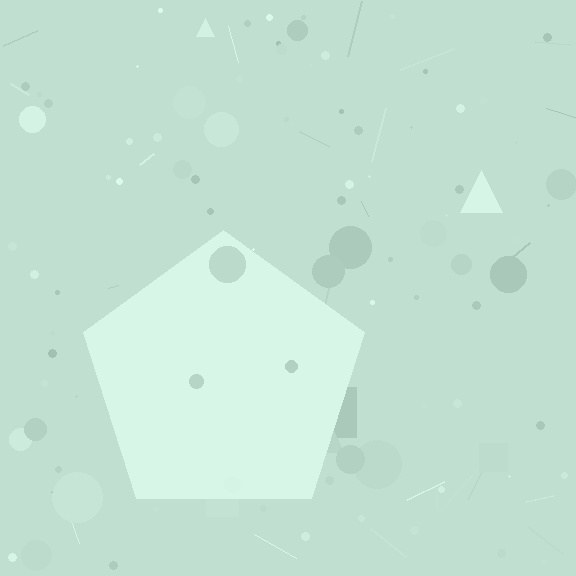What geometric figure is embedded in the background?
A pentagon is embedded in the background.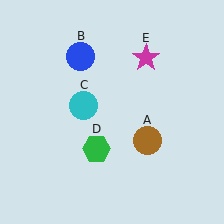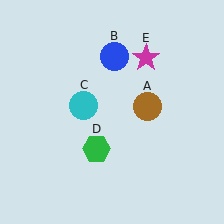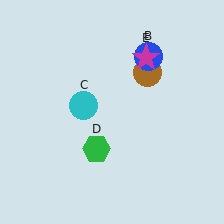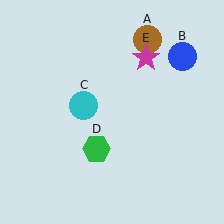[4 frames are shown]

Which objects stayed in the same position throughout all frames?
Cyan circle (object C) and green hexagon (object D) and magenta star (object E) remained stationary.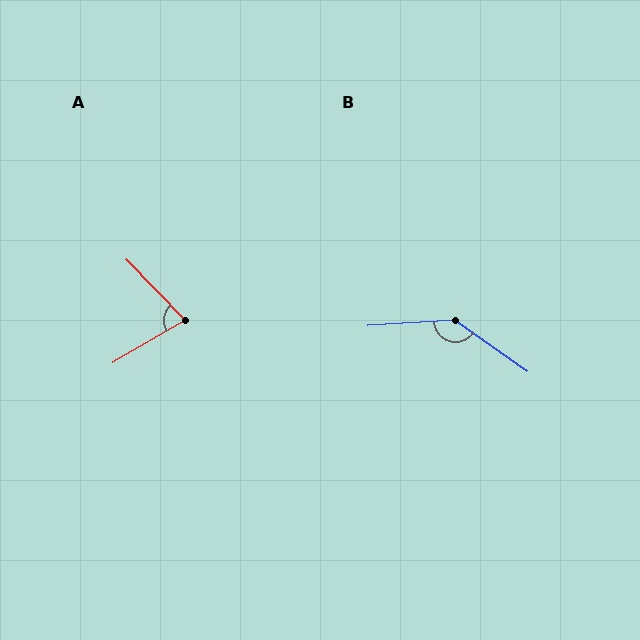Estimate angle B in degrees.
Approximately 142 degrees.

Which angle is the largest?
B, at approximately 142 degrees.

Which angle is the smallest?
A, at approximately 77 degrees.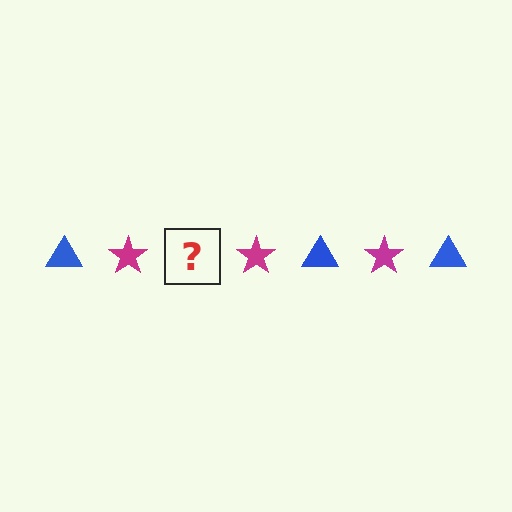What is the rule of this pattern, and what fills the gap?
The rule is that the pattern alternates between blue triangle and magenta star. The gap should be filled with a blue triangle.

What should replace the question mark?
The question mark should be replaced with a blue triangle.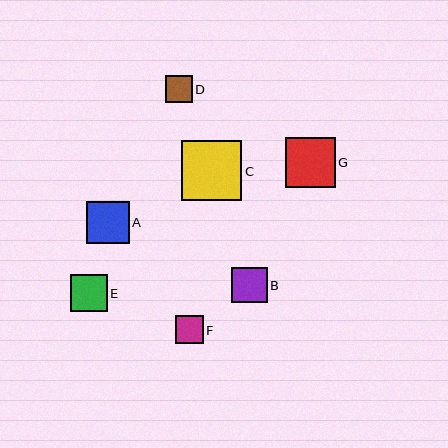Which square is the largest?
Square C is the largest with a size of approximately 60 pixels.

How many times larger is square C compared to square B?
Square C is approximately 1.7 times the size of square B.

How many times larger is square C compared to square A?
Square C is approximately 1.4 times the size of square A.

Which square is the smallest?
Square D is the smallest with a size of approximately 27 pixels.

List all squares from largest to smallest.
From largest to smallest: C, G, A, E, B, F, D.